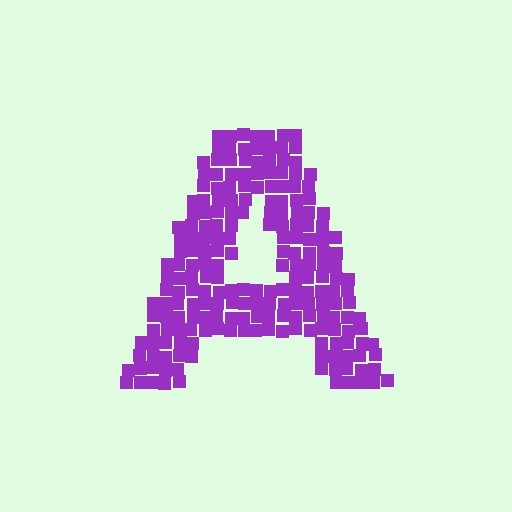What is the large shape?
The large shape is the letter A.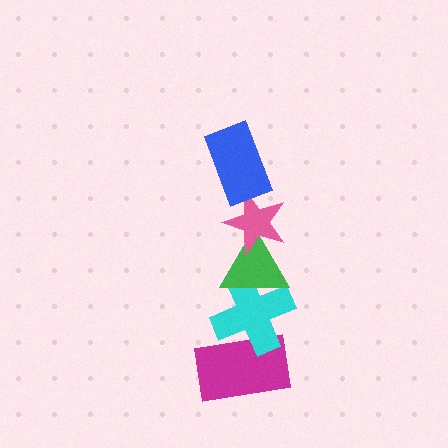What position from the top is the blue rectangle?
The blue rectangle is 1st from the top.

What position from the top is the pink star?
The pink star is 2nd from the top.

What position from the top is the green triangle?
The green triangle is 3rd from the top.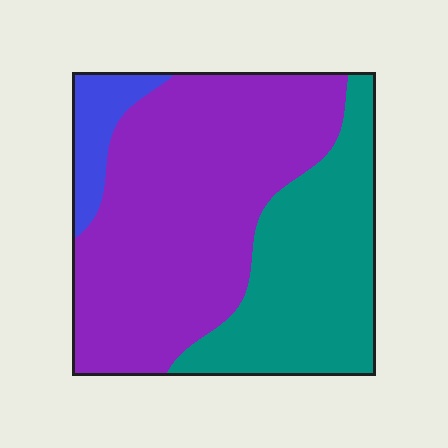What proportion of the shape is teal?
Teal covers about 35% of the shape.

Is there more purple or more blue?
Purple.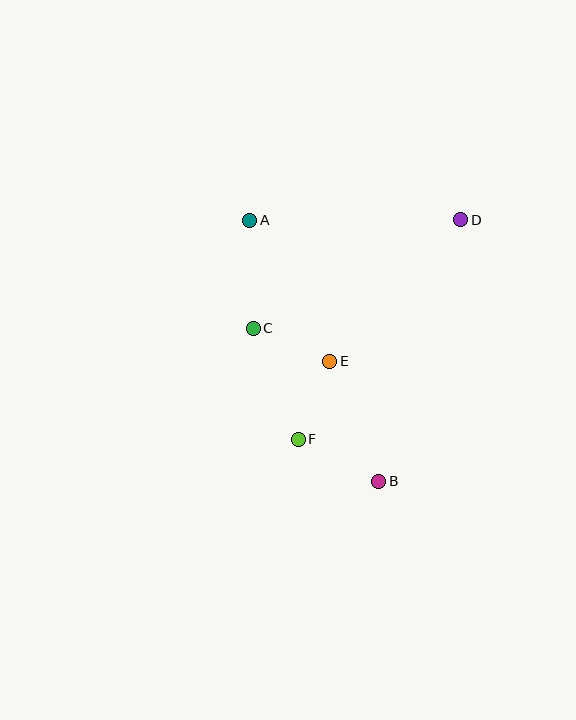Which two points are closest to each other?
Points C and E are closest to each other.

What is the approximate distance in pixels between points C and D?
The distance between C and D is approximately 235 pixels.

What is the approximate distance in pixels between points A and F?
The distance between A and F is approximately 224 pixels.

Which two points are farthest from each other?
Points A and B are farthest from each other.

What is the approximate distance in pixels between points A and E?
The distance between A and E is approximately 162 pixels.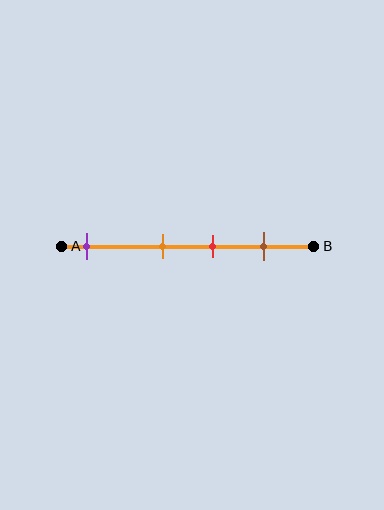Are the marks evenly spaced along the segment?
No, the marks are not evenly spaced.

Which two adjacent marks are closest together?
The orange and red marks are the closest adjacent pair.